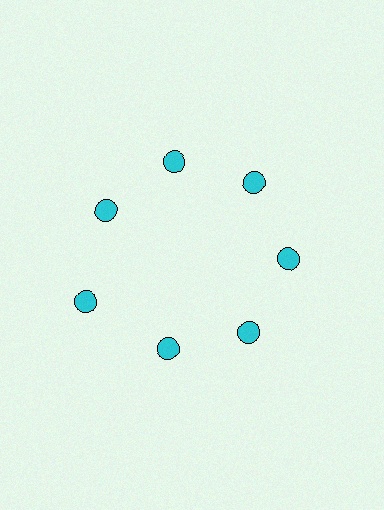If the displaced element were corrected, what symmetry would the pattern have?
It would have 7-fold rotational symmetry — the pattern would map onto itself every 51 degrees.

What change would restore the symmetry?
The symmetry would be restored by moving it inward, back onto the ring so that all 7 circles sit at equal angles and equal distance from the center.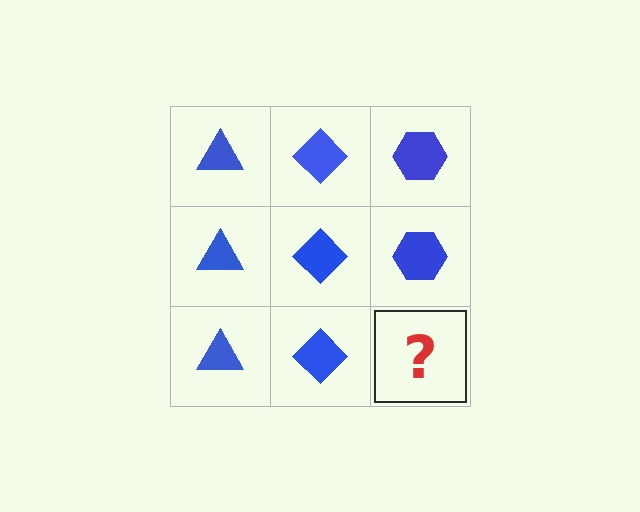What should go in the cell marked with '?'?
The missing cell should contain a blue hexagon.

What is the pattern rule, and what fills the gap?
The rule is that each column has a consistent shape. The gap should be filled with a blue hexagon.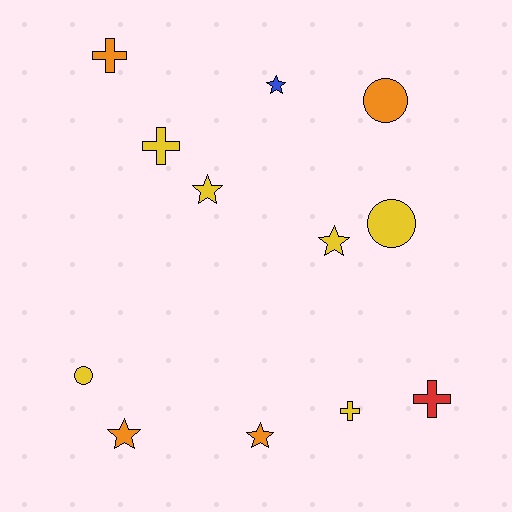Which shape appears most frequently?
Star, with 5 objects.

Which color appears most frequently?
Yellow, with 6 objects.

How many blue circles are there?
There are no blue circles.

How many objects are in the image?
There are 12 objects.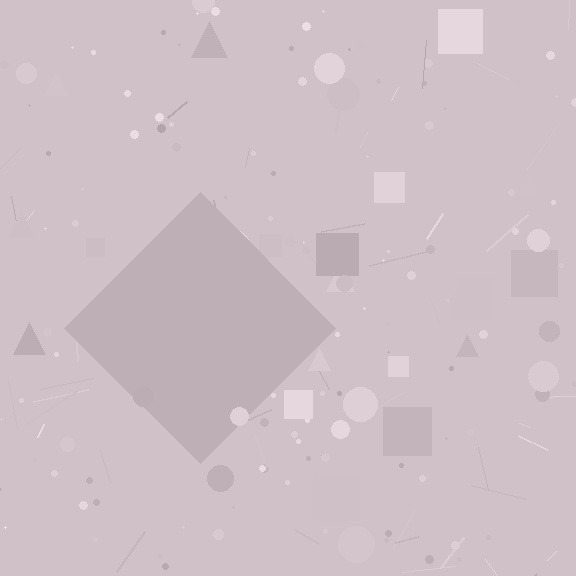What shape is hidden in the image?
A diamond is hidden in the image.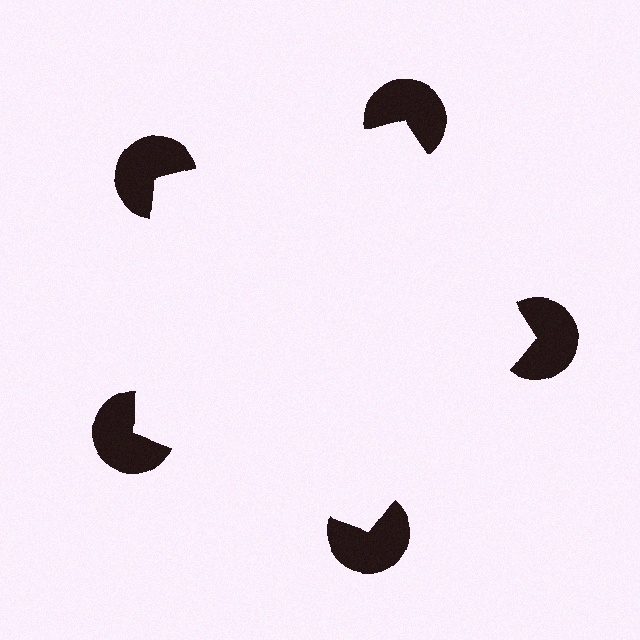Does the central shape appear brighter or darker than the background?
It typically appears slightly brighter than the background, even though no actual brightness change is drawn.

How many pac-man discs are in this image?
There are 5 — one at each vertex of the illusory pentagon.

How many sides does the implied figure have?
5 sides.